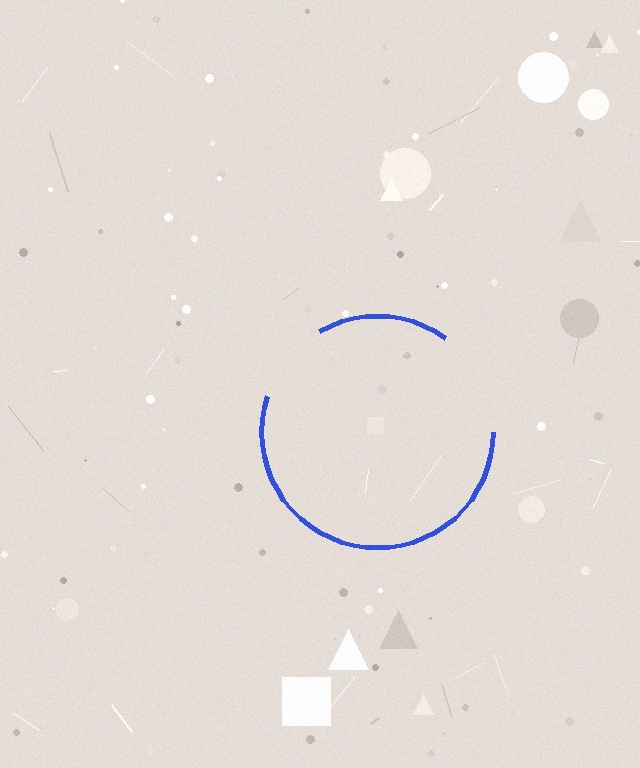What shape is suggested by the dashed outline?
The dashed outline suggests a circle.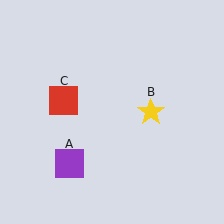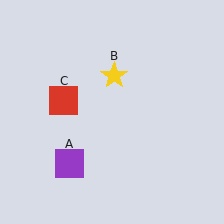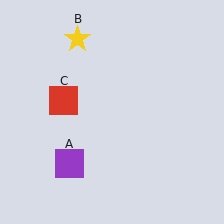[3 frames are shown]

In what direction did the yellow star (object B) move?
The yellow star (object B) moved up and to the left.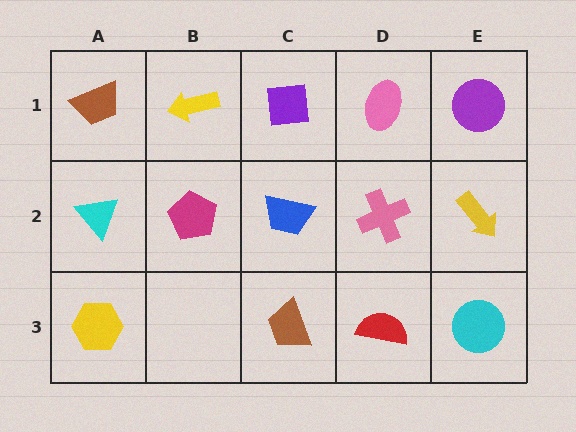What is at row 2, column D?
A pink cross.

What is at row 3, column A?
A yellow hexagon.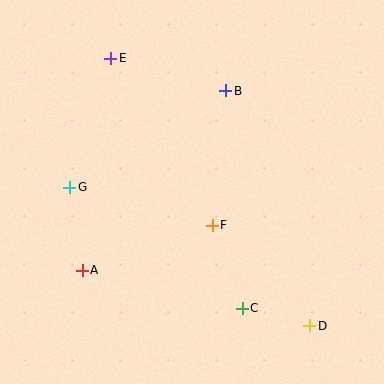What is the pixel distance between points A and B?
The distance between A and B is 230 pixels.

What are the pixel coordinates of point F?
Point F is at (212, 225).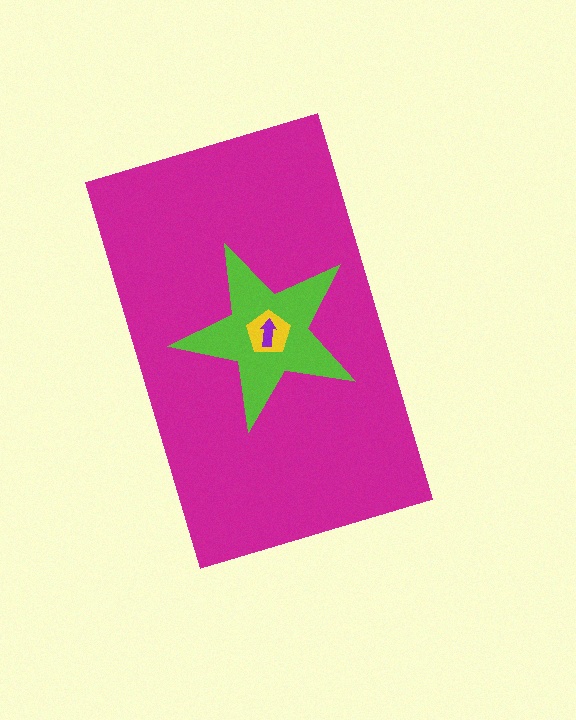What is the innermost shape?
The purple arrow.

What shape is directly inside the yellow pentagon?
The purple arrow.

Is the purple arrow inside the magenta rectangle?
Yes.